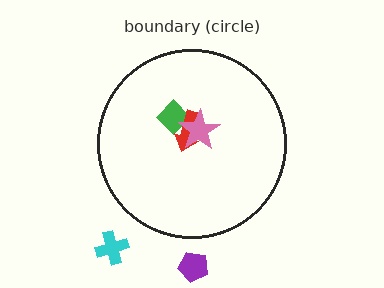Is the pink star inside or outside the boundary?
Inside.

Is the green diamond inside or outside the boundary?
Inside.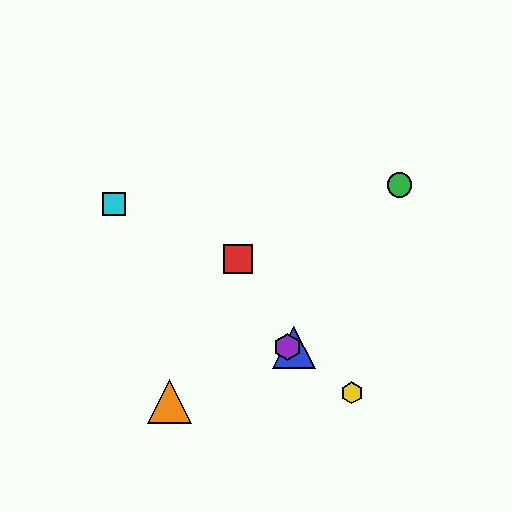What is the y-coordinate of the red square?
The red square is at y≈259.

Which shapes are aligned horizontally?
The blue triangle, the purple hexagon are aligned horizontally.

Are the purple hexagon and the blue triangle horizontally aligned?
Yes, both are at y≈347.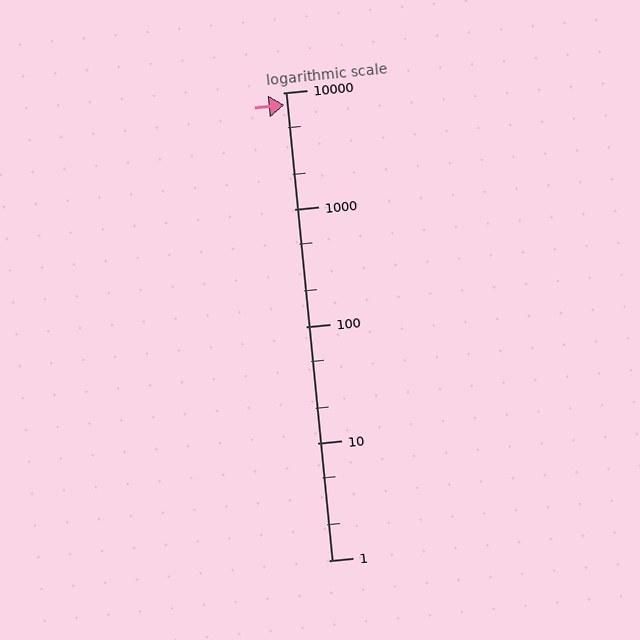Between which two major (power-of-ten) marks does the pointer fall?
The pointer is between 1000 and 10000.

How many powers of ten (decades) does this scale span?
The scale spans 4 decades, from 1 to 10000.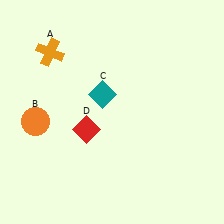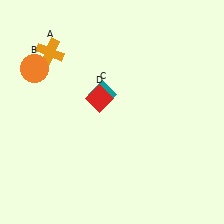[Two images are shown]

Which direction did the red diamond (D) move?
The red diamond (D) moved up.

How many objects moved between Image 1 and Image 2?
2 objects moved between the two images.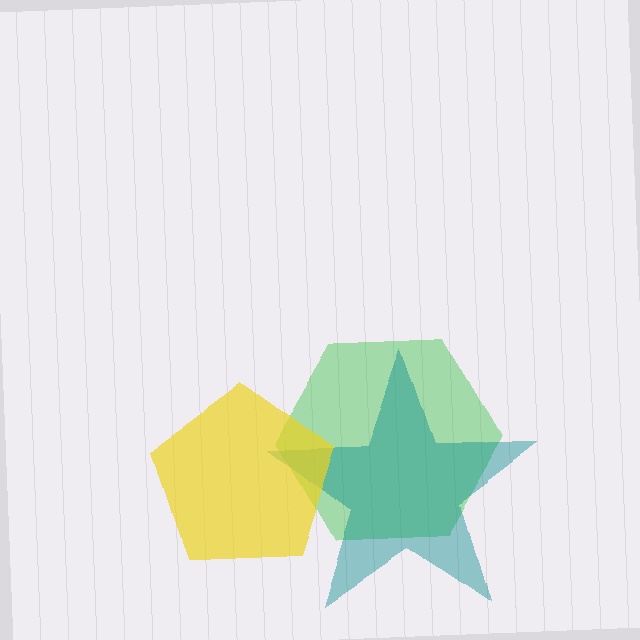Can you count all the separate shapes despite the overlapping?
Yes, there are 3 separate shapes.